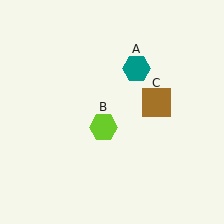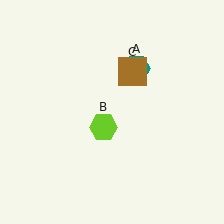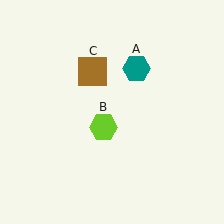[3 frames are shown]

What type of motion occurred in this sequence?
The brown square (object C) rotated counterclockwise around the center of the scene.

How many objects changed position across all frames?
1 object changed position: brown square (object C).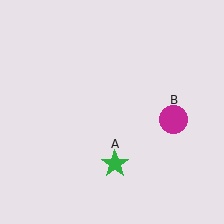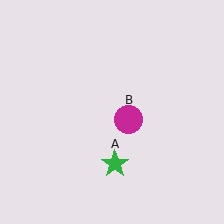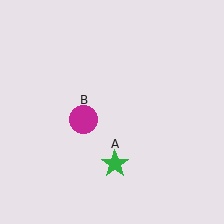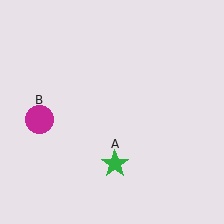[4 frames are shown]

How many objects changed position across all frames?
1 object changed position: magenta circle (object B).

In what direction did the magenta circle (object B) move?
The magenta circle (object B) moved left.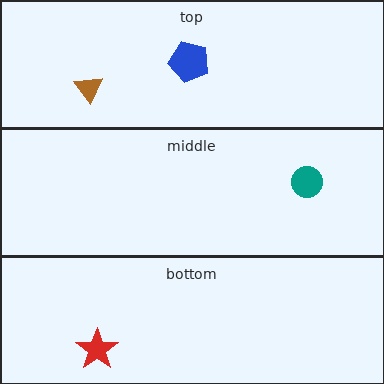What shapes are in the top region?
The blue pentagon, the brown triangle.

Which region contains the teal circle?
The middle region.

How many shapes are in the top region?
2.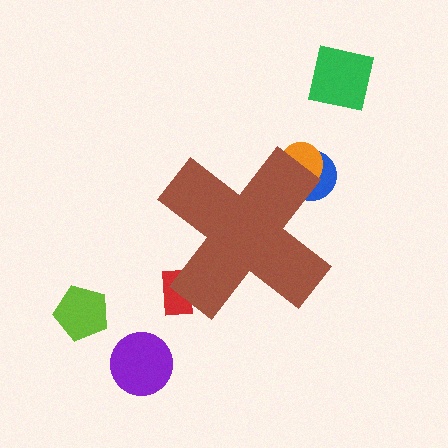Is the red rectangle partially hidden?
Yes, the red rectangle is partially hidden behind the brown cross.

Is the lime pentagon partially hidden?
No, the lime pentagon is fully visible.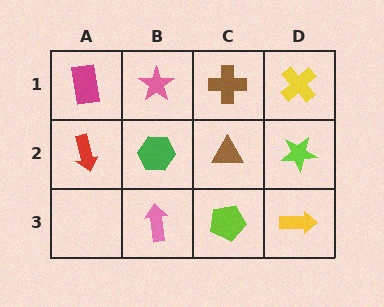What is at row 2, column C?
A brown triangle.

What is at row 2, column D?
A lime star.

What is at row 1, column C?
A brown cross.